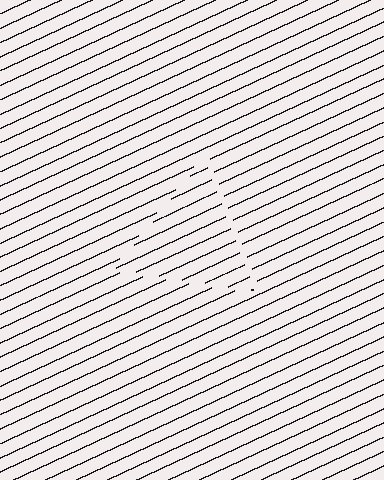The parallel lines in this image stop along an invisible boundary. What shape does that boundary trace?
An illusory triangle. The interior of the shape contains the same grating, shifted by half a period — the contour is defined by the phase discontinuity where line-ends from the inner and outer gratings abut.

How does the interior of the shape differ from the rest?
The interior of the shape contains the same grating, shifted by half a period — the contour is defined by the phase discontinuity where line-ends from the inner and outer gratings abut.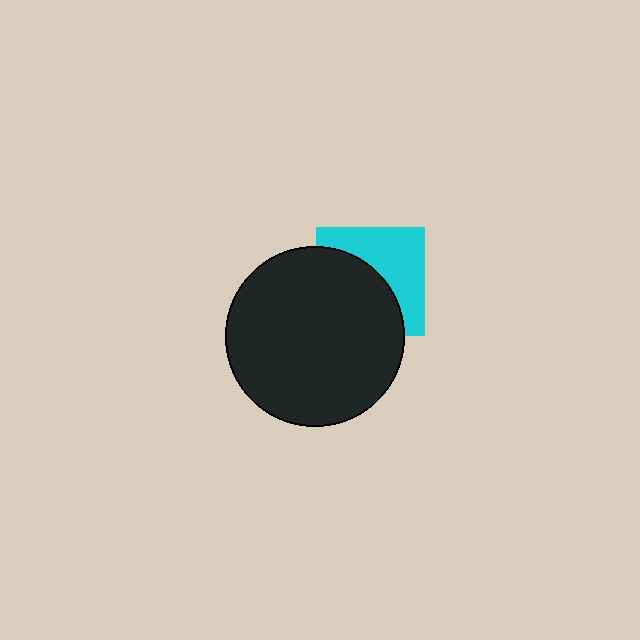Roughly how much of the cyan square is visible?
About half of it is visible (roughly 47%).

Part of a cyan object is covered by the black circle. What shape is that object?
It is a square.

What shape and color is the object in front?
The object in front is a black circle.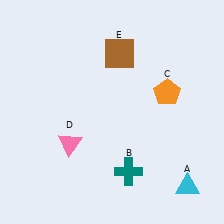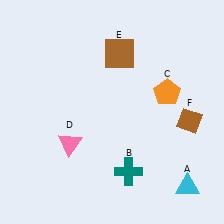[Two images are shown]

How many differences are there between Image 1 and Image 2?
There is 1 difference between the two images.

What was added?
A brown diamond (F) was added in Image 2.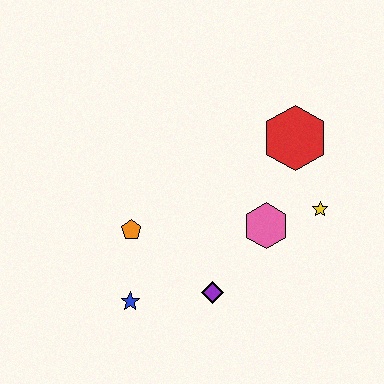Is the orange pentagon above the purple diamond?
Yes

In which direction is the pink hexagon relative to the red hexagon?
The pink hexagon is below the red hexagon.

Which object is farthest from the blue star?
The red hexagon is farthest from the blue star.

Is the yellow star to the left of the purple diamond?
No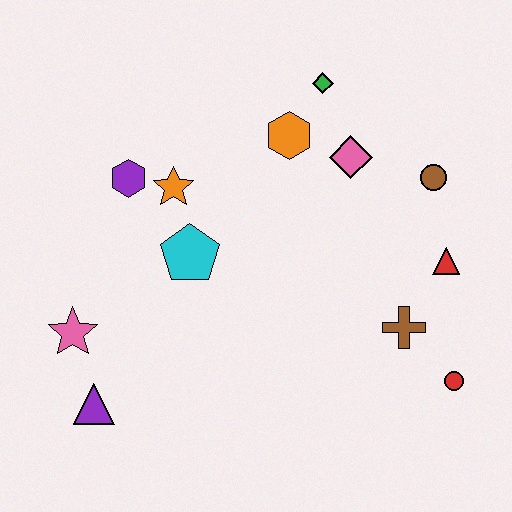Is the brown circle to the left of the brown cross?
No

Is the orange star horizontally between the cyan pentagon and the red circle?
No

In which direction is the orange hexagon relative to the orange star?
The orange hexagon is to the right of the orange star.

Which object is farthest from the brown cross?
The pink star is farthest from the brown cross.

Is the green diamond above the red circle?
Yes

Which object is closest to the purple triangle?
The pink star is closest to the purple triangle.